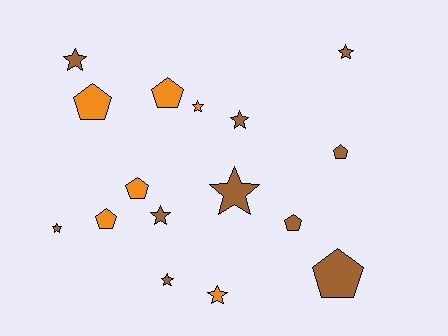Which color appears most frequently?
Brown, with 10 objects.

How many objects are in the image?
There are 16 objects.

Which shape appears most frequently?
Star, with 9 objects.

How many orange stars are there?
There are 2 orange stars.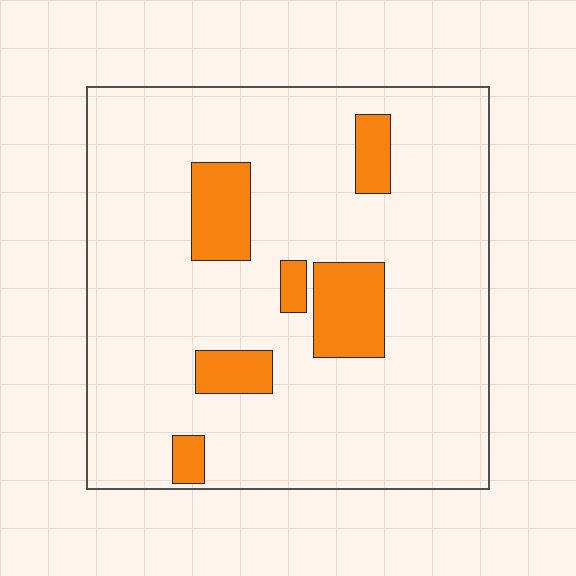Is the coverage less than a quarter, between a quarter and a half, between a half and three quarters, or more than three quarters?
Less than a quarter.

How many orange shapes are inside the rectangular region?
6.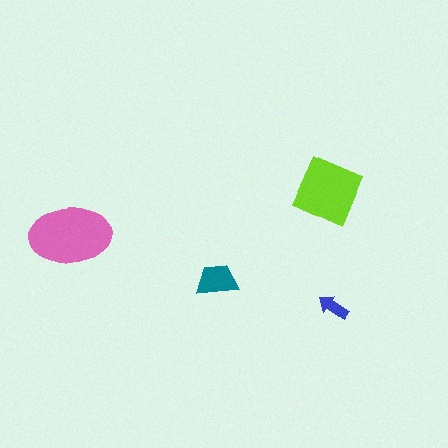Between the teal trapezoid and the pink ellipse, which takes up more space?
The pink ellipse.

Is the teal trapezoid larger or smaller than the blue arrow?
Larger.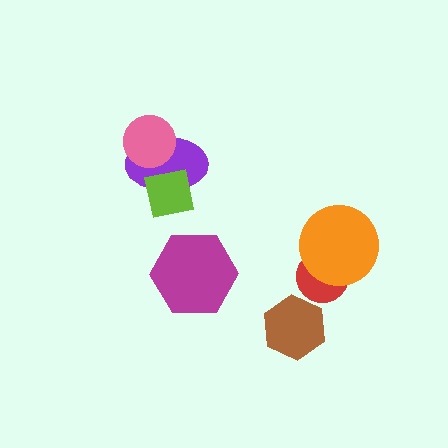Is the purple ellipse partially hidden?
Yes, it is partially covered by another shape.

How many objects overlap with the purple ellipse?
2 objects overlap with the purple ellipse.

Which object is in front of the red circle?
The orange circle is in front of the red circle.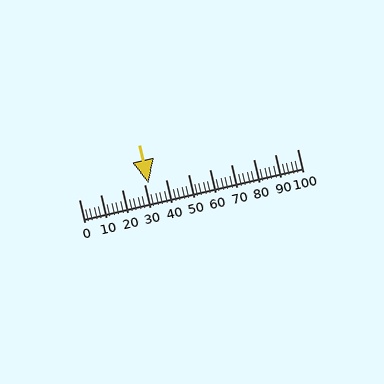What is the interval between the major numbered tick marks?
The major tick marks are spaced 10 units apart.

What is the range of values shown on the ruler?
The ruler shows values from 0 to 100.